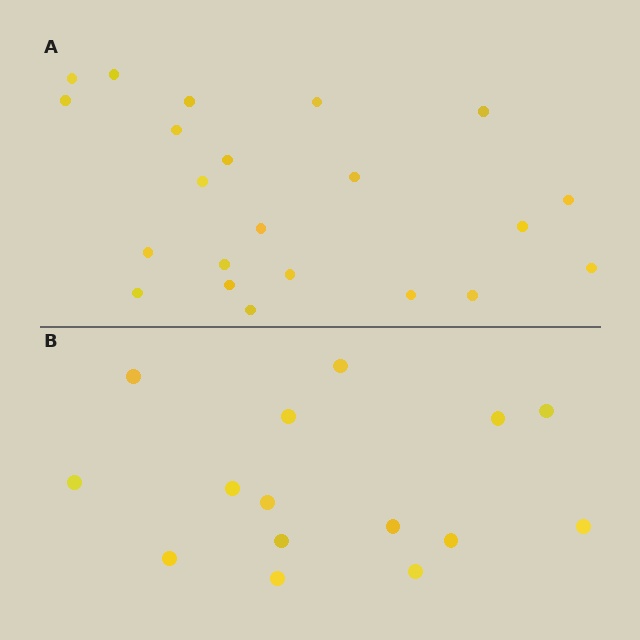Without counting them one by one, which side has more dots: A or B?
Region A (the top region) has more dots.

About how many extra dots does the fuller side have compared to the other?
Region A has roughly 8 or so more dots than region B.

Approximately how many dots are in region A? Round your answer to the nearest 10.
About 20 dots. (The exact count is 22, which rounds to 20.)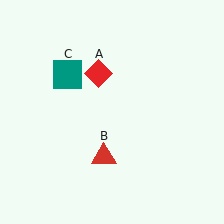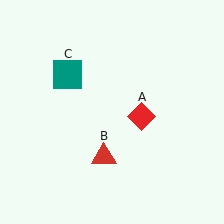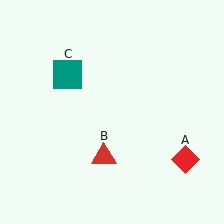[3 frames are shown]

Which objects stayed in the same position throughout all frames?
Red triangle (object B) and teal square (object C) remained stationary.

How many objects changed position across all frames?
1 object changed position: red diamond (object A).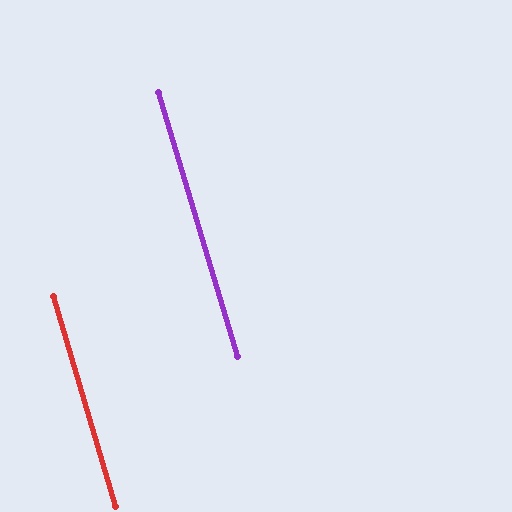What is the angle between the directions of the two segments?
Approximately 0 degrees.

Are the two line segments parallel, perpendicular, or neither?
Parallel — their directions differ by only 0.5°.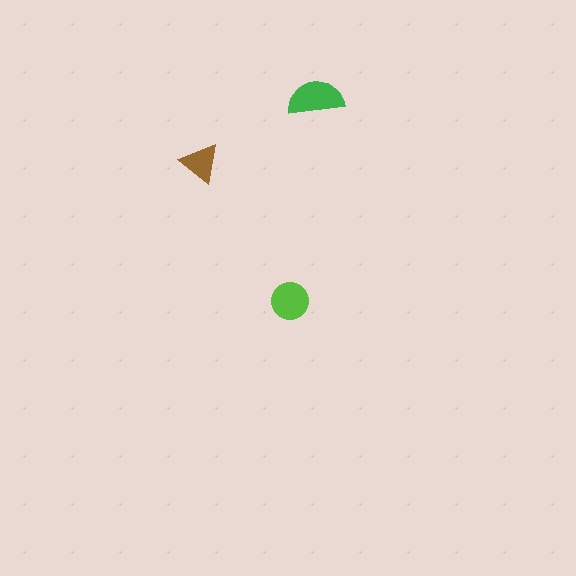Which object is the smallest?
The brown triangle.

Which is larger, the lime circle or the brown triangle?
The lime circle.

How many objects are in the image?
There are 3 objects in the image.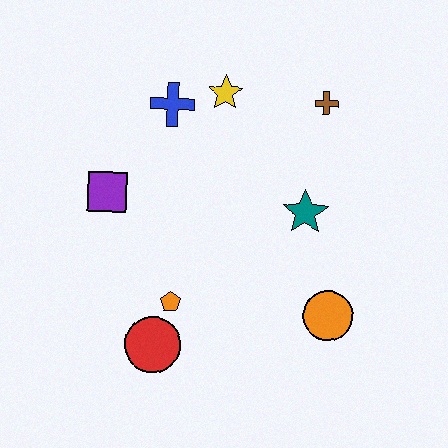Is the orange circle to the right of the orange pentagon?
Yes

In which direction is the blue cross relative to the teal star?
The blue cross is to the left of the teal star.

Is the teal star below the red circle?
No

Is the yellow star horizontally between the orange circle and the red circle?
Yes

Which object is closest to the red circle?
The orange pentagon is closest to the red circle.